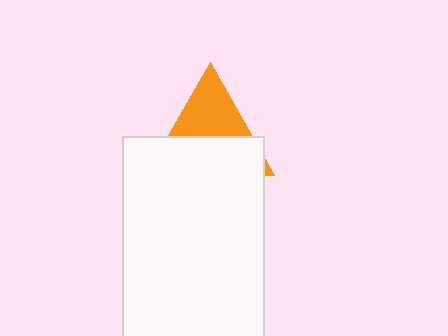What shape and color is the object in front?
The object in front is a white rectangle.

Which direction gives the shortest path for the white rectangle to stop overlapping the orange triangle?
Moving down gives the shortest separation.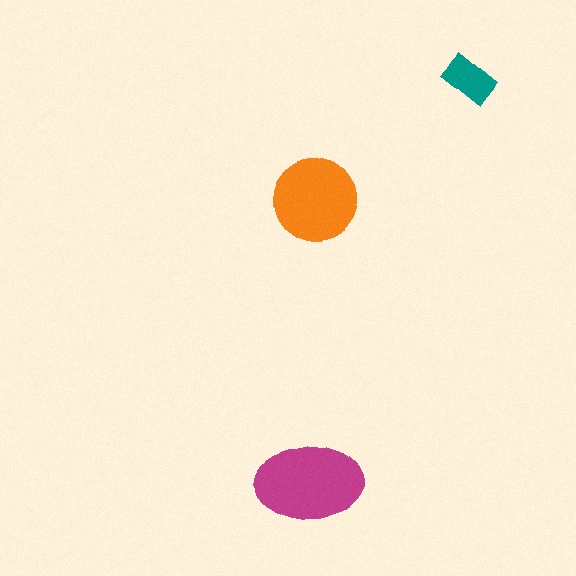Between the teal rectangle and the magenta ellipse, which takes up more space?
The magenta ellipse.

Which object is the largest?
The magenta ellipse.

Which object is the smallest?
The teal rectangle.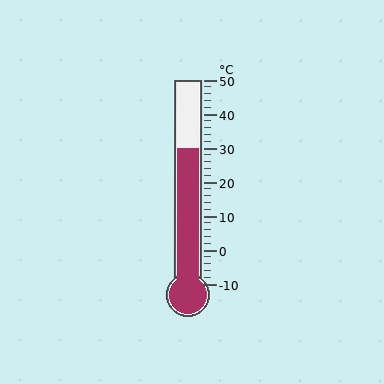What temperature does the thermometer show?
The thermometer shows approximately 30°C.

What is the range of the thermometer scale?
The thermometer scale ranges from -10°C to 50°C.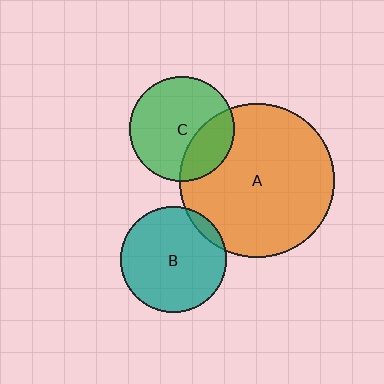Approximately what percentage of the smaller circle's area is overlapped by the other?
Approximately 30%.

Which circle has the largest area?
Circle A (orange).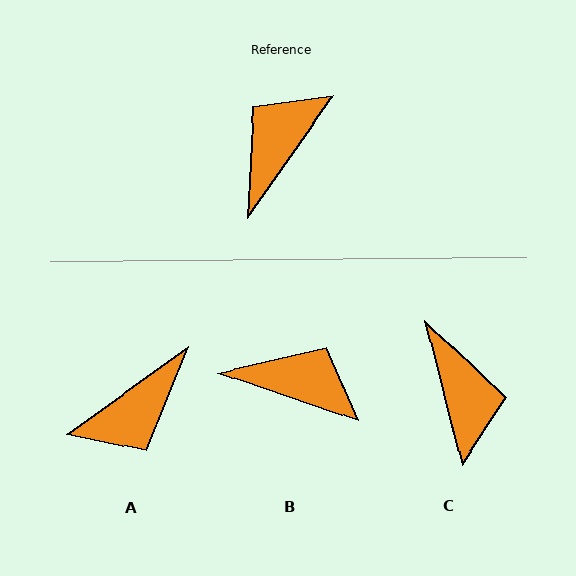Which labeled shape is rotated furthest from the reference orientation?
A, about 161 degrees away.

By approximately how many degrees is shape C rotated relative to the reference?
Approximately 131 degrees clockwise.